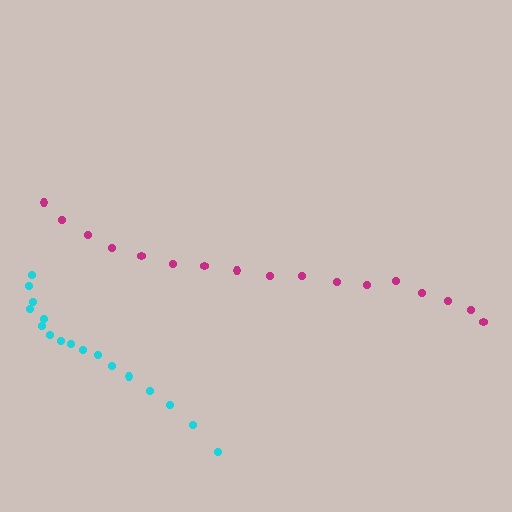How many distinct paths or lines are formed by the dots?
There are 2 distinct paths.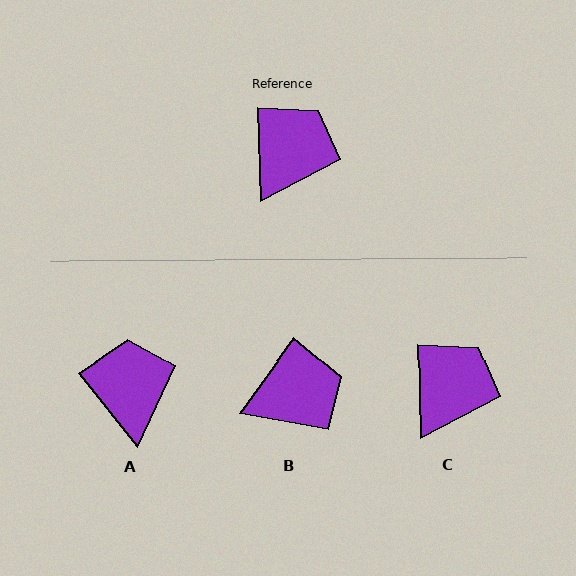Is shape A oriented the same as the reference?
No, it is off by about 37 degrees.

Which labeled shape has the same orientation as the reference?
C.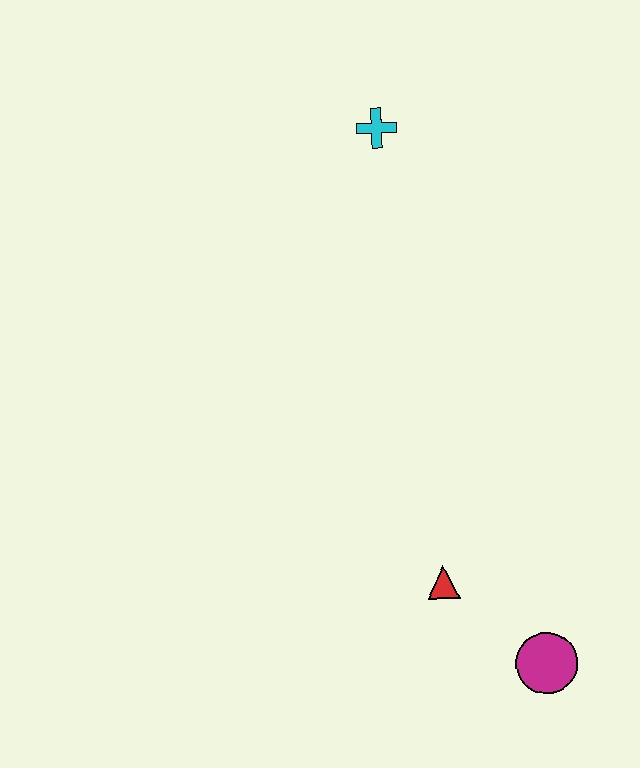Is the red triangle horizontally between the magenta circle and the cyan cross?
Yes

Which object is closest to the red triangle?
The magenta circle is closest to the red triangle.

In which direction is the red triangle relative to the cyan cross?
The red triangle is below the cyan cross.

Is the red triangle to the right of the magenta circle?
No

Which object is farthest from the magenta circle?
The cyan cross is farthest from the magenta circle.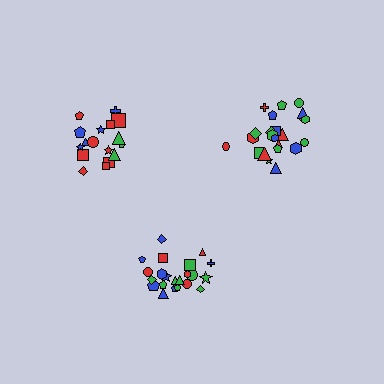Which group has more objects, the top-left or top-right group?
The top-right group.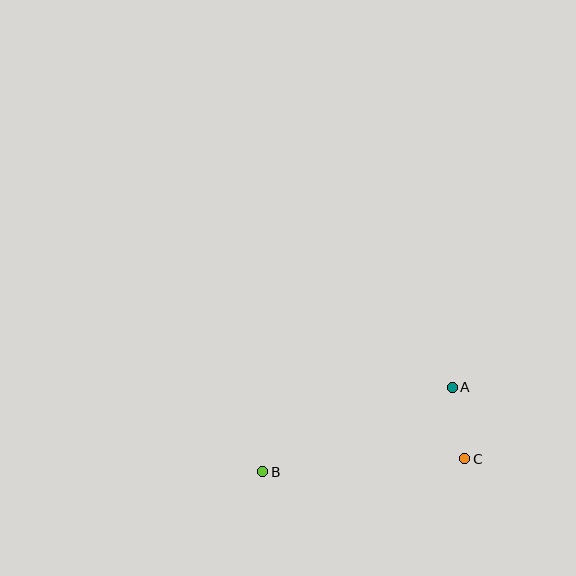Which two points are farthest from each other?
Points A and B are farthest from each other.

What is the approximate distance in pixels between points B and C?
The distance between B and C is approximately 202 pixels.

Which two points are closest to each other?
Points A and C are closest to each other.